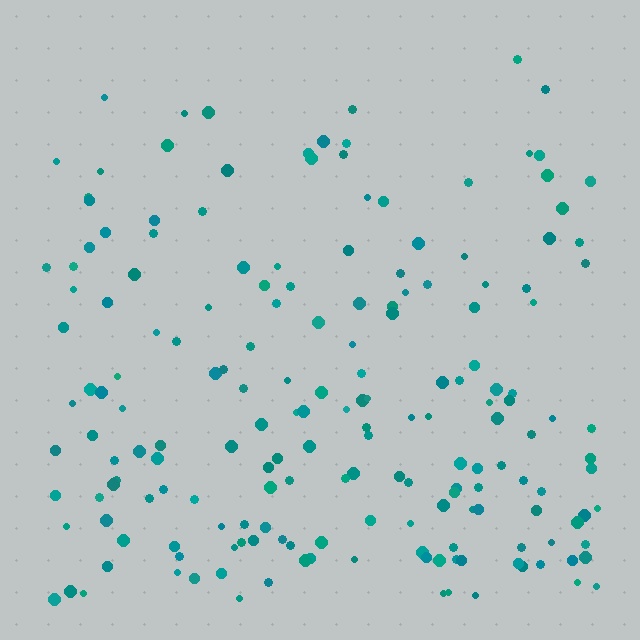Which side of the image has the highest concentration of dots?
The bottom.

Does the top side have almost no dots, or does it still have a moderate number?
Still a moderate number, just noticeably fewer than the bottom.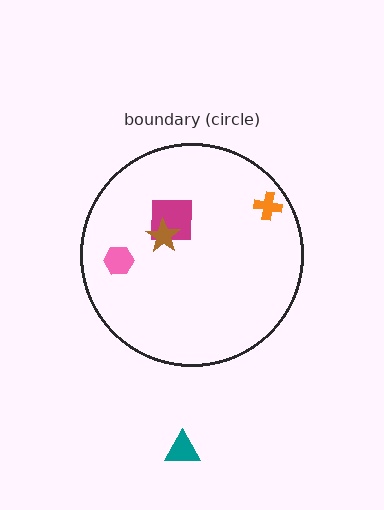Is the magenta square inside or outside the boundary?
Inside.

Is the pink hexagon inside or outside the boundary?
Inside.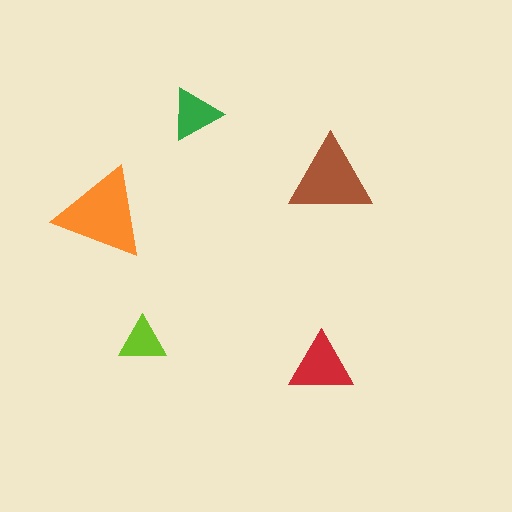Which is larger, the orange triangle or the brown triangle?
The orange one.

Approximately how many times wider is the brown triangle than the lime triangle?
About 2 times wider.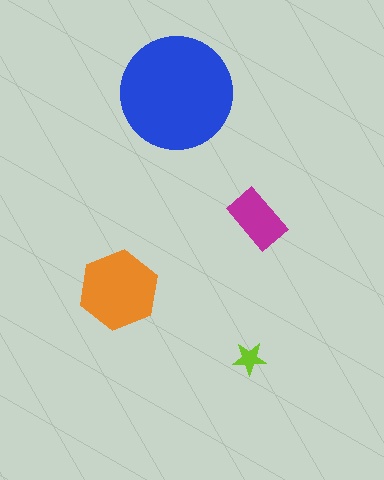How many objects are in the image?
There are 4 objects in the image.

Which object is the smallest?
The lime star.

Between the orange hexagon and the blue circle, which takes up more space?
The blue circle.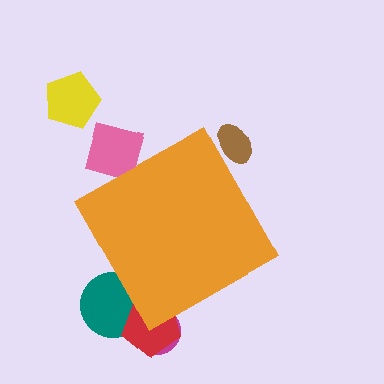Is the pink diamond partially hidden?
Yes, the pink diamond is partially hidden behind the orange diamond.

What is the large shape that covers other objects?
An orange diamond.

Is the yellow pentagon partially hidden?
No, the yellow pentagon is fully visible.